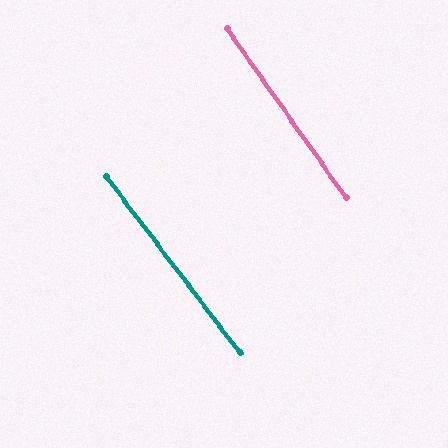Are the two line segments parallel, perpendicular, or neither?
Parallel — their directions differ by only 1.9°.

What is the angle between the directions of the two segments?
Approximately 2 degrees.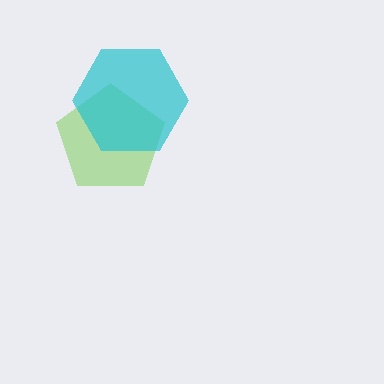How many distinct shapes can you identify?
There are 2 distinct shapes: a lime pentagon, a cyan hexagon.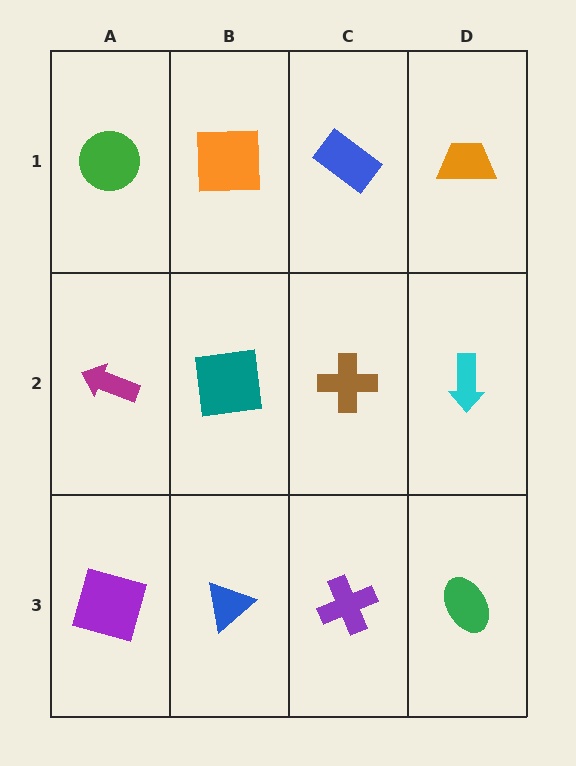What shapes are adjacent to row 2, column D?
An orange trapezoid (row 1, column D), a green ellipse (row 3, column D), a brown cross (row 2, column C).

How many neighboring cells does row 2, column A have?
3.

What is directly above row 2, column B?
An orange square.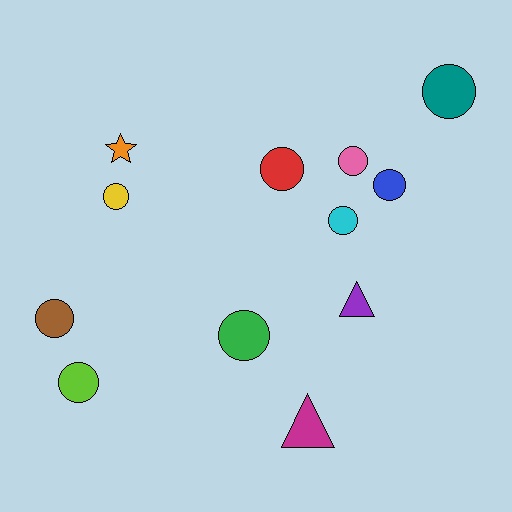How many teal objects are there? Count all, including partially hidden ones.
There is 1 teal object.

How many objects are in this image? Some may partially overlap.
There are 12 objects.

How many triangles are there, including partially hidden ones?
There are 2 triangles.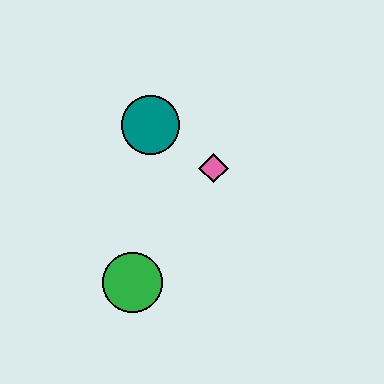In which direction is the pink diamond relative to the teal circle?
The pink diamond is to the right of the teal circle.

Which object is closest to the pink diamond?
The teal circle is closest to the pink diamond.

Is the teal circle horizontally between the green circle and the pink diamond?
Yes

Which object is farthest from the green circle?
The teal circle is farthest from the green circle.